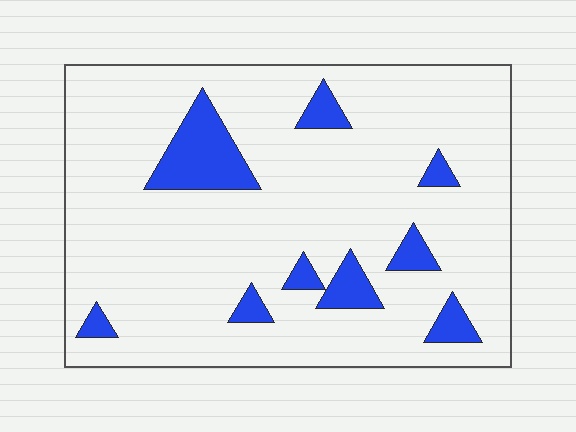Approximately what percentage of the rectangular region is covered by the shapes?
Approximately 10%.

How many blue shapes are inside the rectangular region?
9.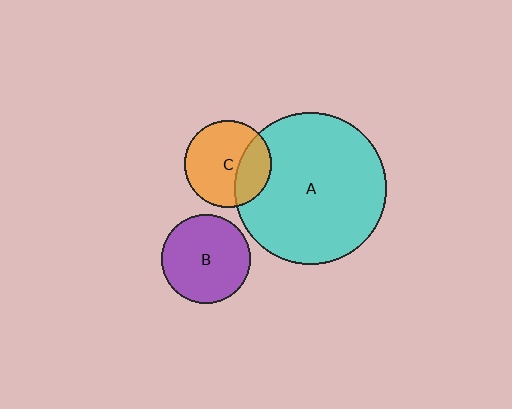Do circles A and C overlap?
Yes.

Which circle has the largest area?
Circle A (cyan).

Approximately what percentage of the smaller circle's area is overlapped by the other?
Approximately 30%.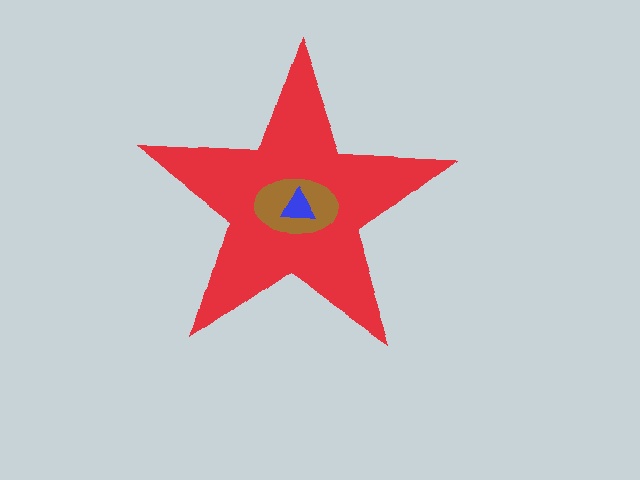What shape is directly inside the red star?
The brown ellipse.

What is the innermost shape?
The blue triangle.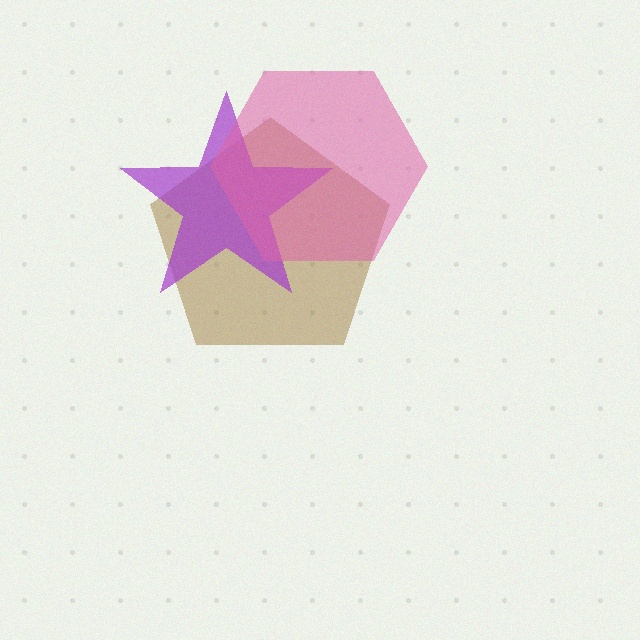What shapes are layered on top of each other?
The layered shapes are: a brown pentagon, a purple star, a pink hexagon.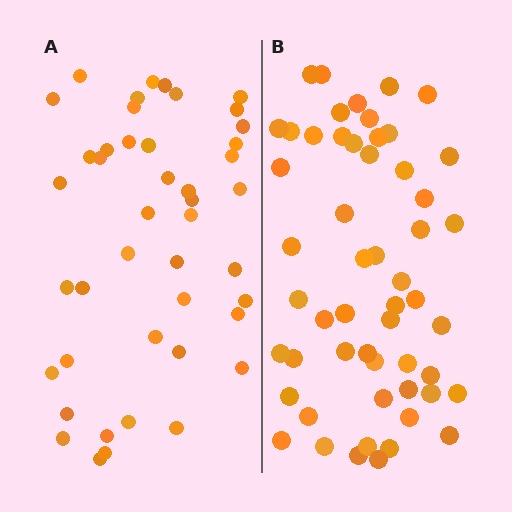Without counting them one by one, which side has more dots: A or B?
Region B (the right region) has more dots.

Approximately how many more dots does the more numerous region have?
Region B has roughly 10 or so more dots than region A.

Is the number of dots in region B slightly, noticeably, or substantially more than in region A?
Region B has only slightly more — the two regions are fairly close. The ratio is roughly 1.2 to 1.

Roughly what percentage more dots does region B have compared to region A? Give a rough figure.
About 25% more.